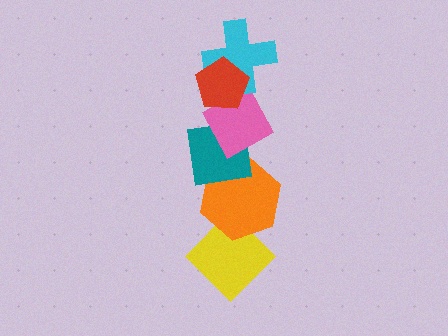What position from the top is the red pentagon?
The red pentagon is 1st from the top.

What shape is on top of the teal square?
The pink diamond is on top of the teal square.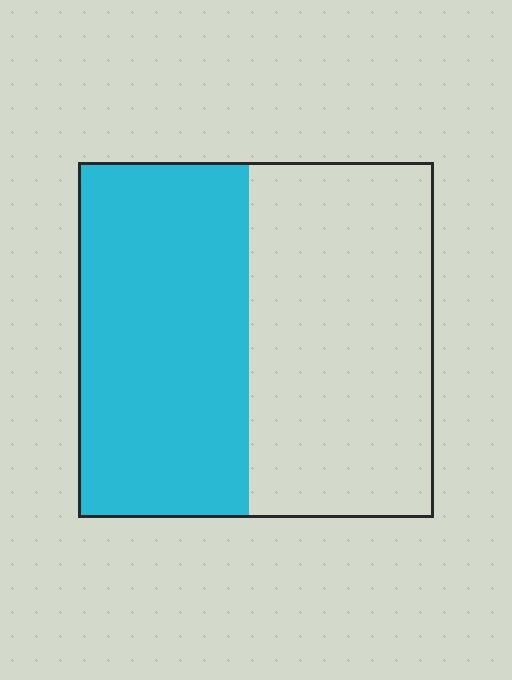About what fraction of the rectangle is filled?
About one half (1/2).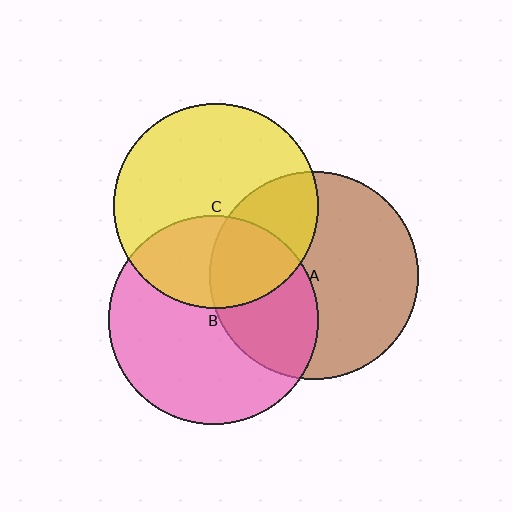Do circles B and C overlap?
Yes.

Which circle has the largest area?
Circle B (pink).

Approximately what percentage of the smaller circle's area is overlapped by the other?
Approximately 35%.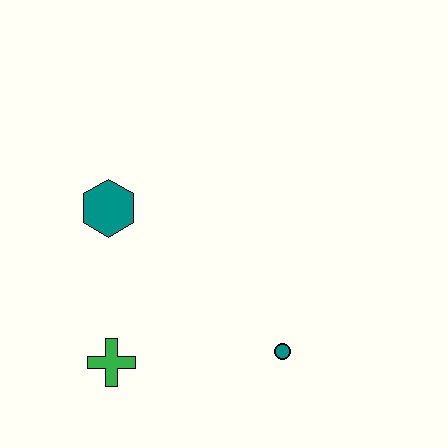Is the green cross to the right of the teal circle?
No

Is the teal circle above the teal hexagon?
No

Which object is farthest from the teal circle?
The teal hexagon is farthest from the teal circle.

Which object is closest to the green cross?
The teal hexagon is closest to the green cross.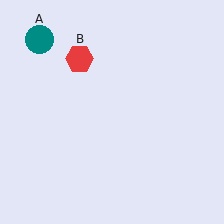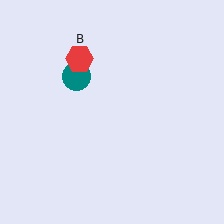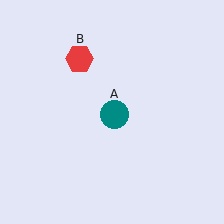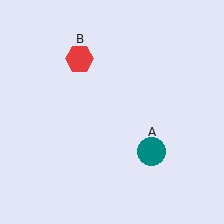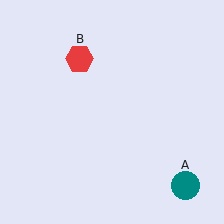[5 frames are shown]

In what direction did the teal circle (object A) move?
The teal circle (object A) moved down and to the right.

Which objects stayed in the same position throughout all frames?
Red hexagon (object B) remained stationary.